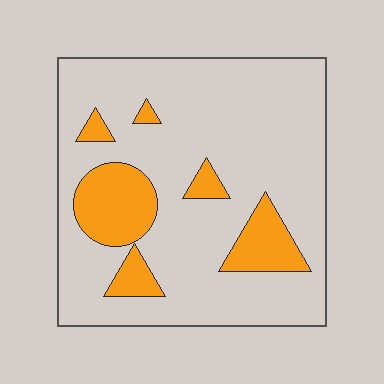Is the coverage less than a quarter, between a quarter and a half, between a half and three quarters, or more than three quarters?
Less than a quarter.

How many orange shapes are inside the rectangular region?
6.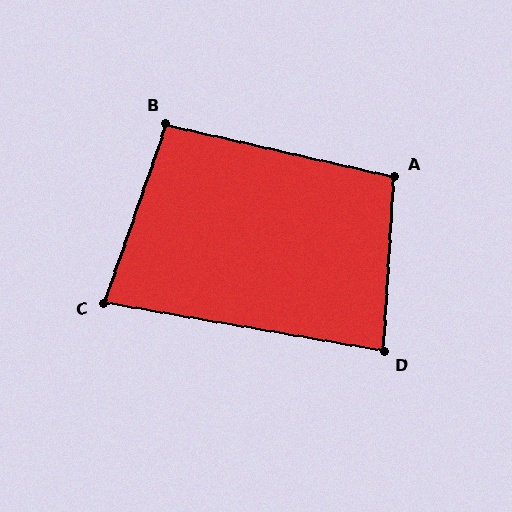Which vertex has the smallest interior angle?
C, at approximately 81 degrees.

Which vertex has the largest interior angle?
A, at approximately 99 degrees.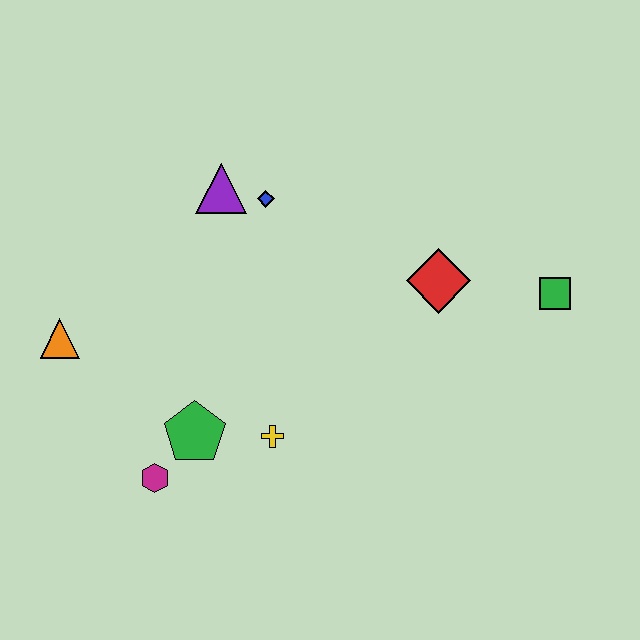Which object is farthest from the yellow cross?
The green square is farthest from the yellow cross.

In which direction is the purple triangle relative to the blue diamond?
The purple triangle is to the left of the blue diamond.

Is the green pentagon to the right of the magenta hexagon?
Yes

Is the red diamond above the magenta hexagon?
Yes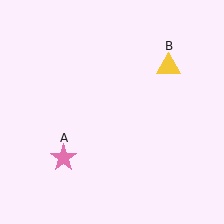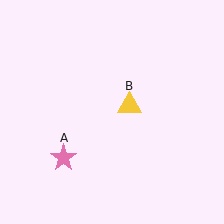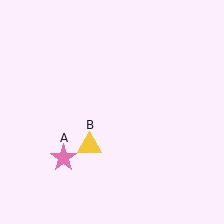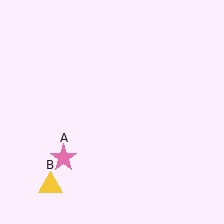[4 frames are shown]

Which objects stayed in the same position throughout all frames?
Pink star (object A) remained stationary.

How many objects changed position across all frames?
1 object changed position: yellow triangle (object B).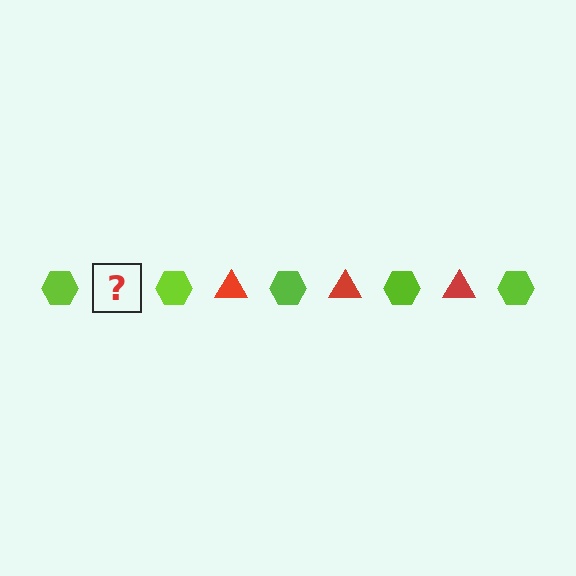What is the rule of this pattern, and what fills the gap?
The rule is that the pattern alternates between lime hexagon and red triangle. The gap should be filled with a red triangle.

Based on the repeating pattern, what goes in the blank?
The blank should be a red triangle.